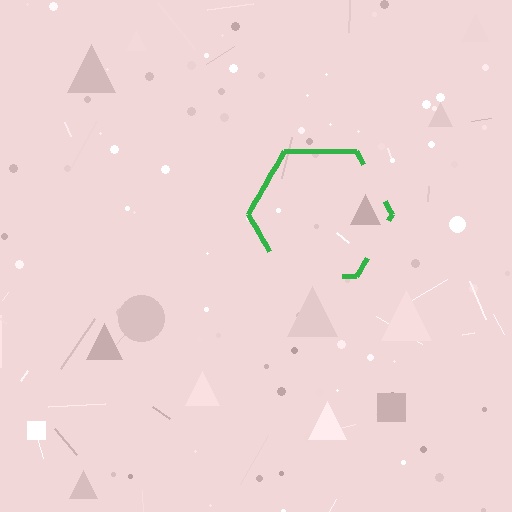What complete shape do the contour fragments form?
The contour fragments form a hexagon.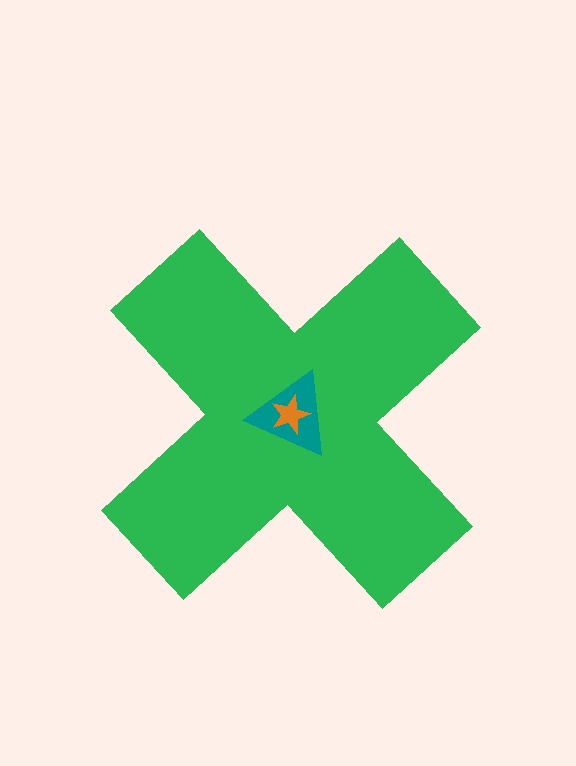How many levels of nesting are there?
3.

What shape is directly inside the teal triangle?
The orange star.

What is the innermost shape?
The orange star.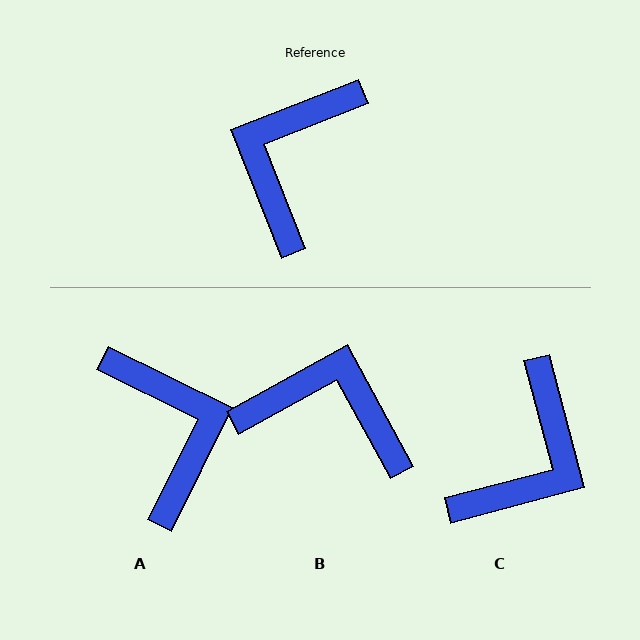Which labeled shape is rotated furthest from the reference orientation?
C, about 173 degrees away.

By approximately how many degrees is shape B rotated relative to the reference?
Approximately 83 degrees clockwise.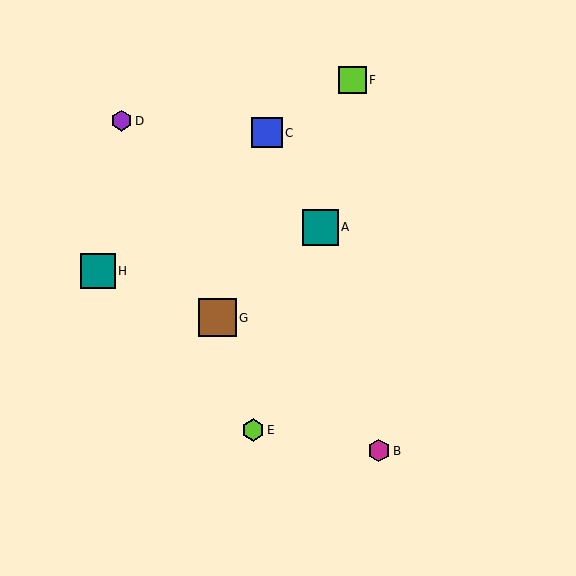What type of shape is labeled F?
Shape F is a lime square.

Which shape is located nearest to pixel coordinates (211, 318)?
The brown square (labeled G) at (218, 318) is nearest to that location.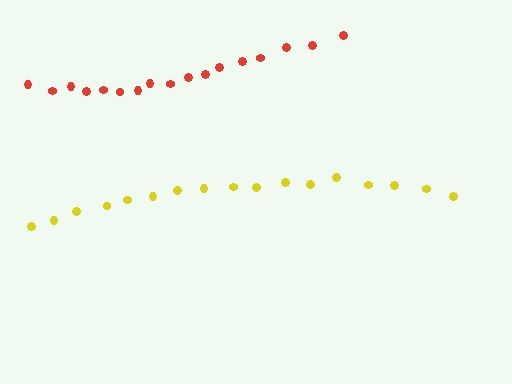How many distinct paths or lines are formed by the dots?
There are 2 distinct paths.